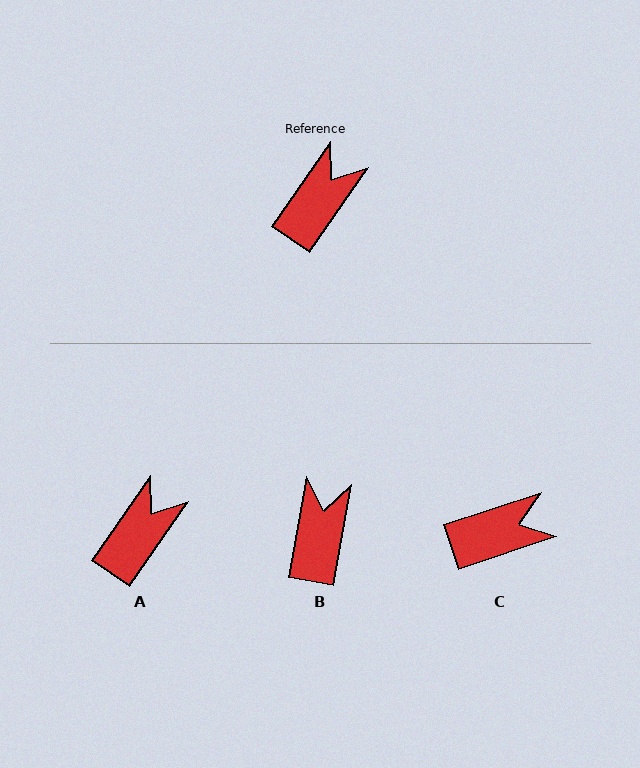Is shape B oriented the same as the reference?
No, it is off by about 25 degrees.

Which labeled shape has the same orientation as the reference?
A.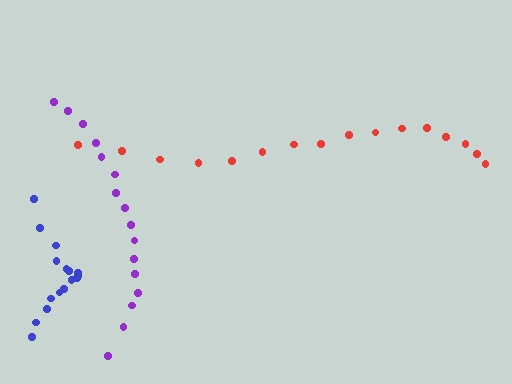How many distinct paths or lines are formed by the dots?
There are 3 distinct paths.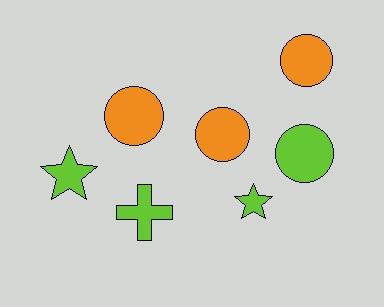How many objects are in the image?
There are 7 objects.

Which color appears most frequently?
Lime, with 4 objects.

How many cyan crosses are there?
There are no cyan crosses.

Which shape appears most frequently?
Circle, with 4 objects.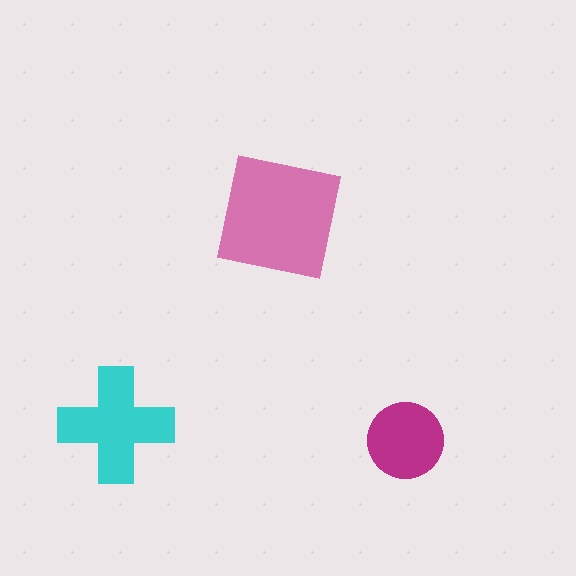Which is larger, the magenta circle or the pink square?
The pink square.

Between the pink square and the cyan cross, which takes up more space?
The pink square.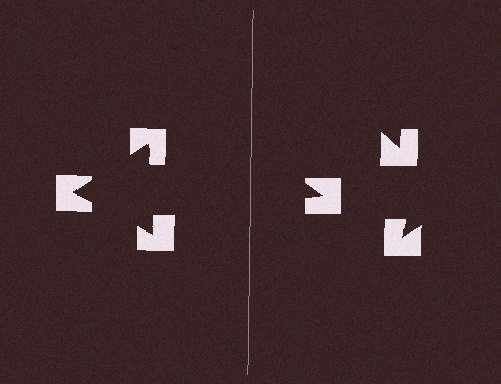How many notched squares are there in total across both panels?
6 — 3 on each side.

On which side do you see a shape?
An illusory triangle appears on the left side. On the right side the wedge cuts are rotated, so no coherent shape forms.